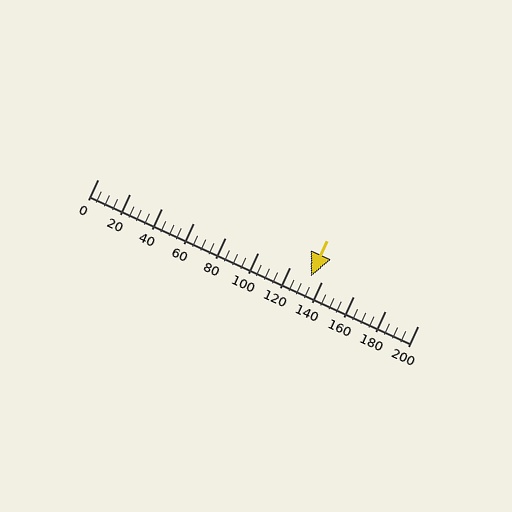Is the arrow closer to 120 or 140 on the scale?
The arrow is closer to 140.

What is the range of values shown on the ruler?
The ruler shows values from 0 to 200.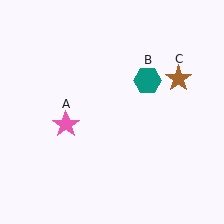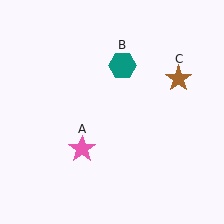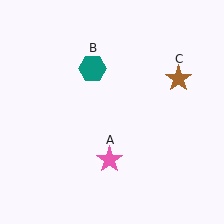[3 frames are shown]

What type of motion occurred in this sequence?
The pink star (object A), teal hexagon (object B) rotated counterclockwise around the center of the scene.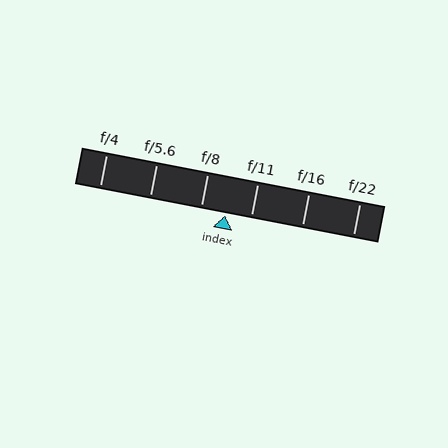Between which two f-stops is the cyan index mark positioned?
The index mark is between f/8 and f/11.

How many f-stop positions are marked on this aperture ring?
There are 6 f-stop positions marked.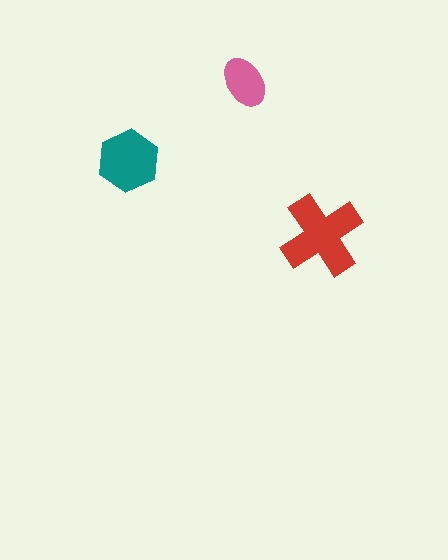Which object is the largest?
The red cross.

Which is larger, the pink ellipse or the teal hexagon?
The teal hexagon.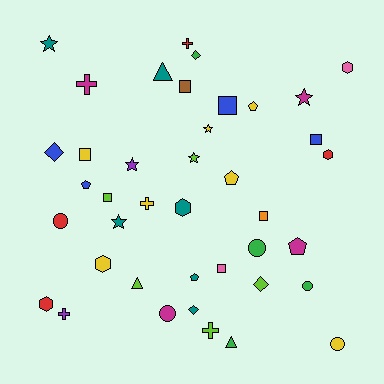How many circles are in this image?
There are 5 circles.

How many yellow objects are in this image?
There are 7 yellow objects.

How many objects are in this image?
There are 40 objects.